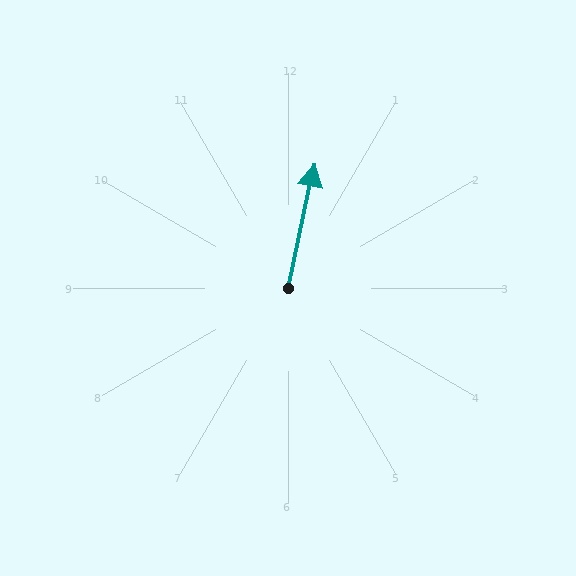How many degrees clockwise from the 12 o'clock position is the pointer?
Approximately 12 degrees.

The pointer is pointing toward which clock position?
Roughly 12 o'clock.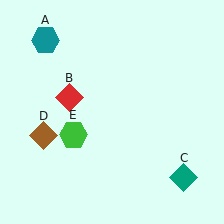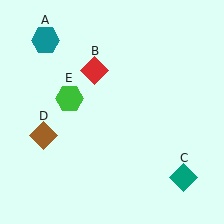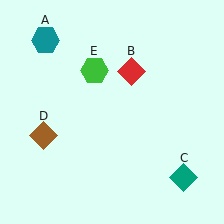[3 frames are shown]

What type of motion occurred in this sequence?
The red diamond (object B), green hexagon (object E) rotated clockwise around the center of the scene.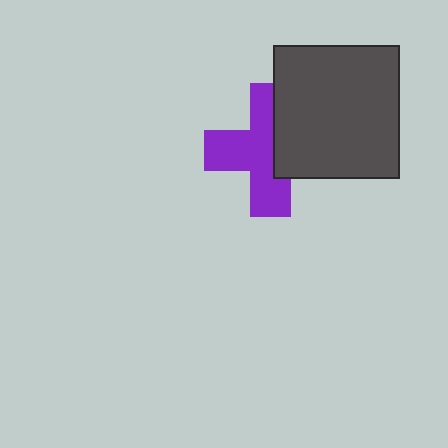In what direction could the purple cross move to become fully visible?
The purple cross could move left. That would shift it out from behind the dark gray rectangle entirely.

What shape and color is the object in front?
The object in front is a dark gray rectangle.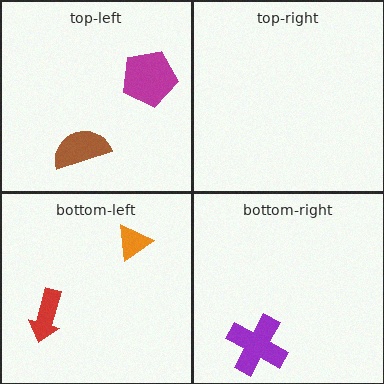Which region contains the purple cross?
The bottom-right region.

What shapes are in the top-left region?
The brown semicircle, the magenta pentagon.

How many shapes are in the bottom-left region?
2.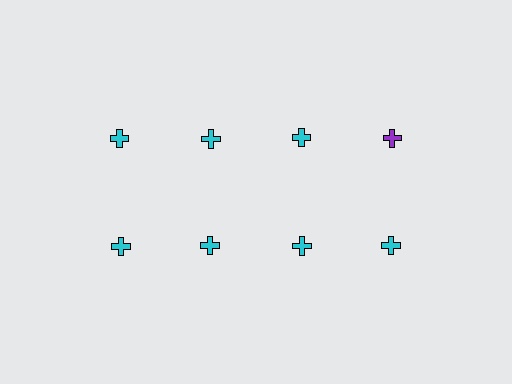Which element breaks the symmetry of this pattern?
The purple cross in the top row, second from right column breaks the symmetry. All other shapes are cyan crosses.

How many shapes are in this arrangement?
There are 8 shapes arranged in a grid pattern.